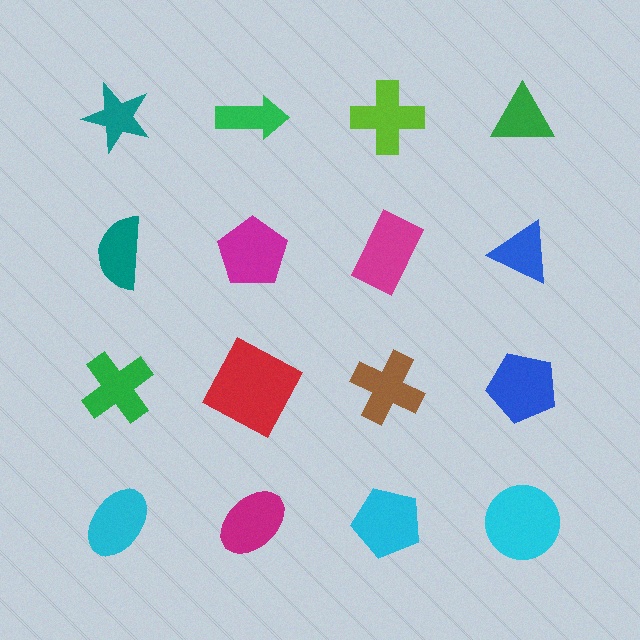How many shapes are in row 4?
4 shapes.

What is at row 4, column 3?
A cyan pentagon.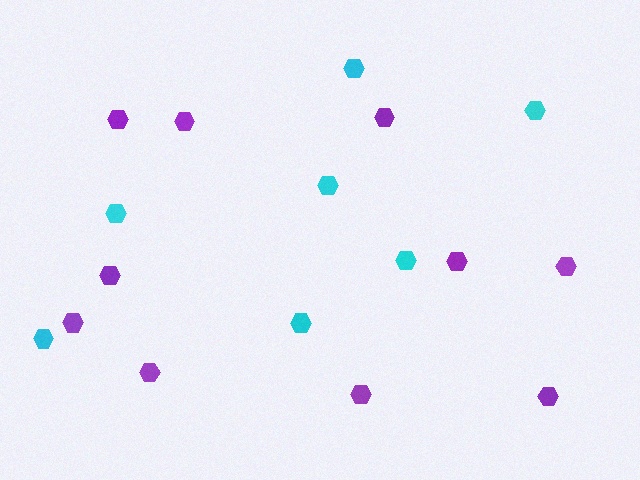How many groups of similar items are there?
There are 2 groups: one group of cyan hexagons (7) and one group of purple hexagons (10).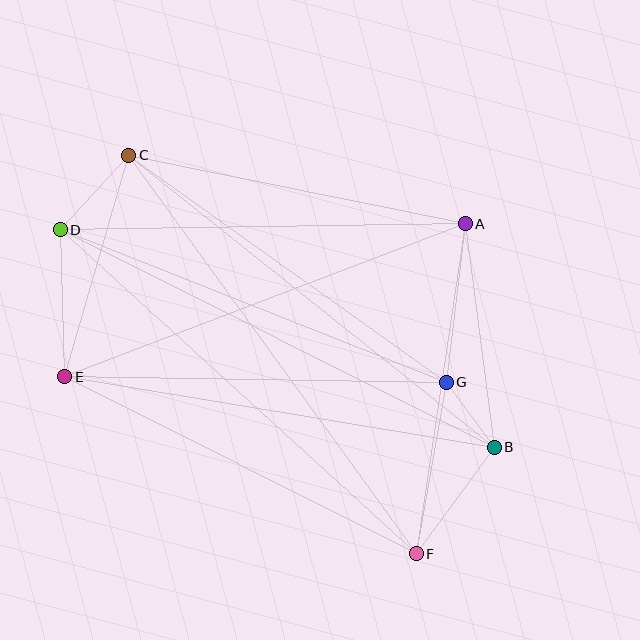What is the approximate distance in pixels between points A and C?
The distance between A and C is approximately 343 pixels.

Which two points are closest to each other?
Points B and G are closest to each other.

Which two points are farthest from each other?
Points C and F are farthest from each other.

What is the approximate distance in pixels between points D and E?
The distance between D and E is approximately 147 pixels.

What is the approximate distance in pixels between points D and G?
The distance between D and G is approximately 415 pixels.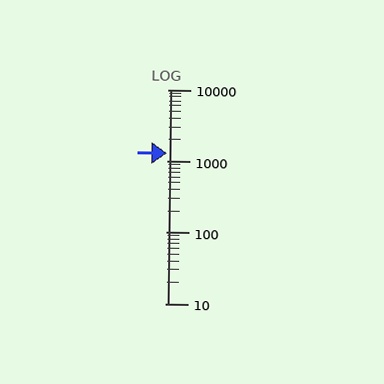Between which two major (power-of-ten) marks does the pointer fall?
The pointer is between 1000 and 10000.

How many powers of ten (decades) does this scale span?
The scale spans 3 decades, from 10 to 10000.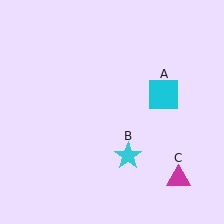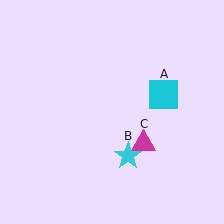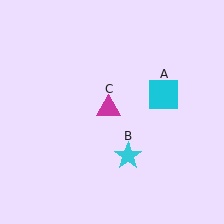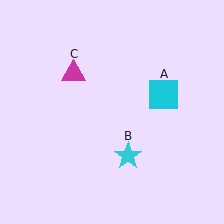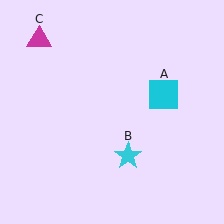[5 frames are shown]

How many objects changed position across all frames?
1 object changed position: magenta triangle (object C).